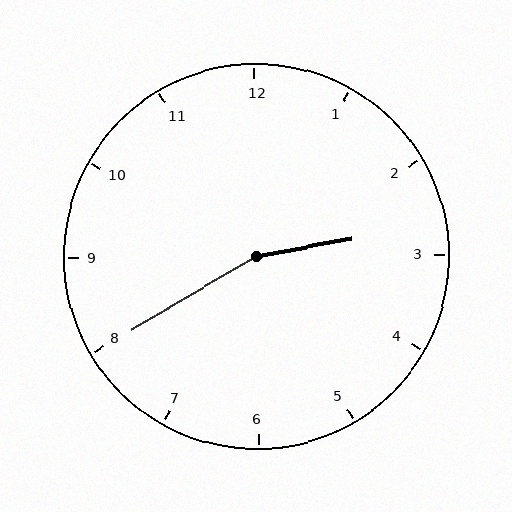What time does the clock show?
2:40.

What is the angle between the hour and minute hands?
Approximately 160 degrees.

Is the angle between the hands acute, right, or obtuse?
It is obtuse.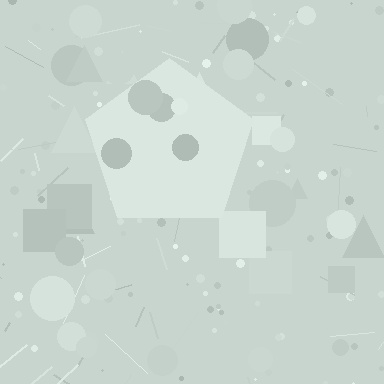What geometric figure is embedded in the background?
A pentagon is embedded in the background.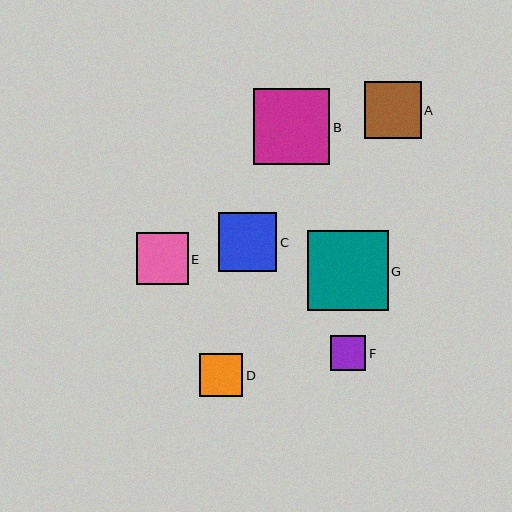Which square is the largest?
Square G is the largest with a size of approximately 80 pixels.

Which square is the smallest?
Square F is the smallest with a size of approximately 35 pixels.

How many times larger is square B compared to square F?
Square B is approximately 2.1 times the size of square F.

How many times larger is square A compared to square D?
Square A is approximately 1.3 times the size of square D.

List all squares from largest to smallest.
From largest to smallest: G, B, C, A, E, D, F.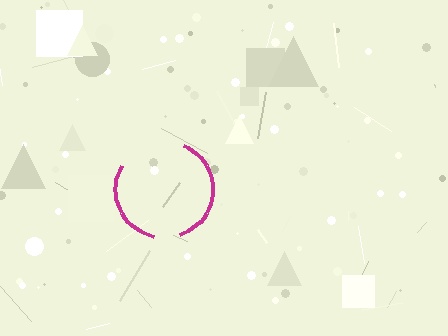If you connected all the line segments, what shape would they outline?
They would outline a circle.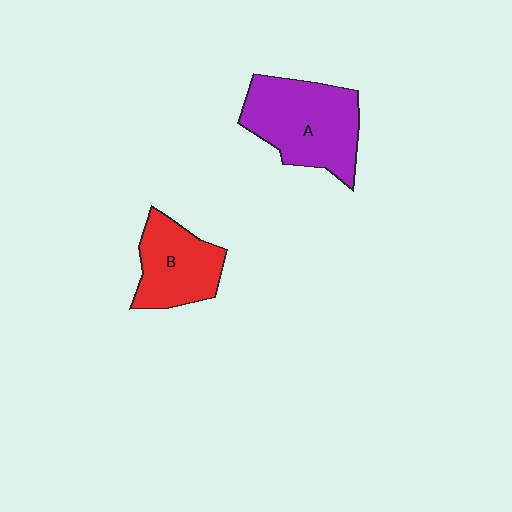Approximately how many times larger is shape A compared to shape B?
Approximately 1.4 times.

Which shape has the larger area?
Shape A (purple).